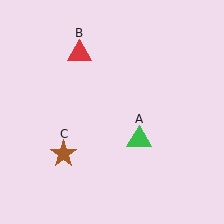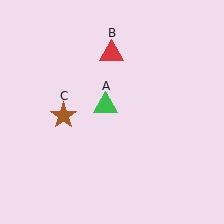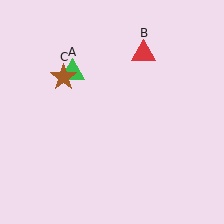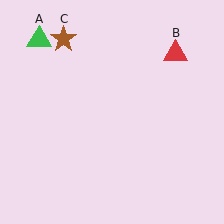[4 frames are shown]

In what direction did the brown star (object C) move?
The brown star (object C) moved up.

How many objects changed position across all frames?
3 objects changed position: green triangle (object A), red triangle (object B), brown star (object C).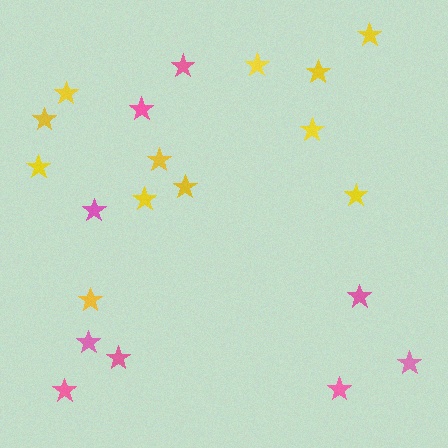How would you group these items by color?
There are 2 groups: one group of yellow stars (12) and one group of pink stars (9).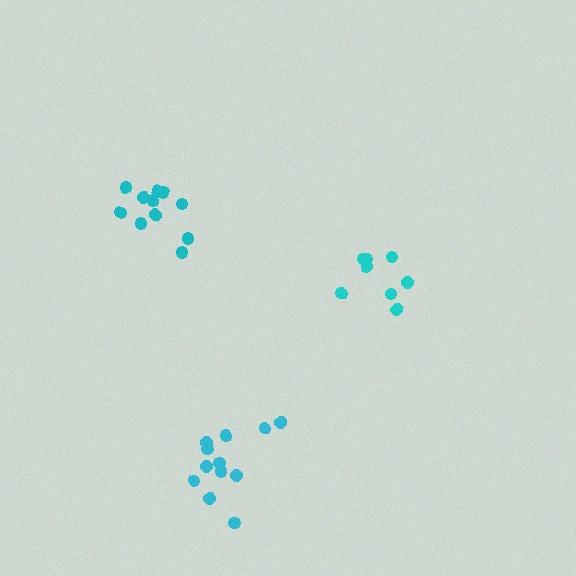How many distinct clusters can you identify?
There are 3 distinct clusters.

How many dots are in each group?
Group 1: 12 dots, Group 2: 11 dots, Group 3: 8 dots (31 total).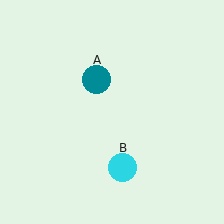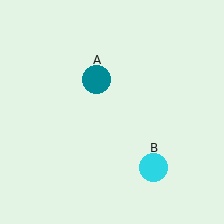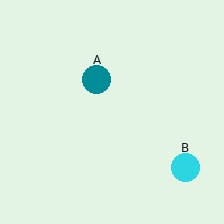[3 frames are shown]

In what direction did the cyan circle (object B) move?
The cyan circle (object B) moved right.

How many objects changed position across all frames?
1 object changed position: cyan circle (object B).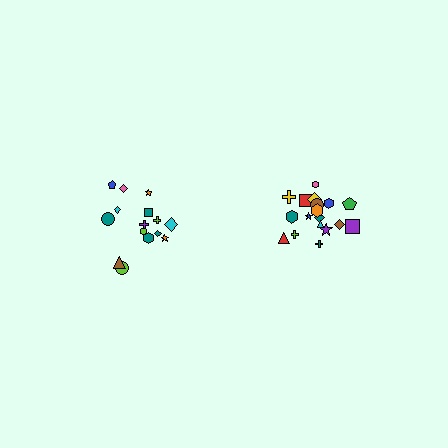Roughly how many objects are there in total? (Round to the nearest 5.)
Roughly 35 objects in total.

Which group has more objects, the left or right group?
The right group.